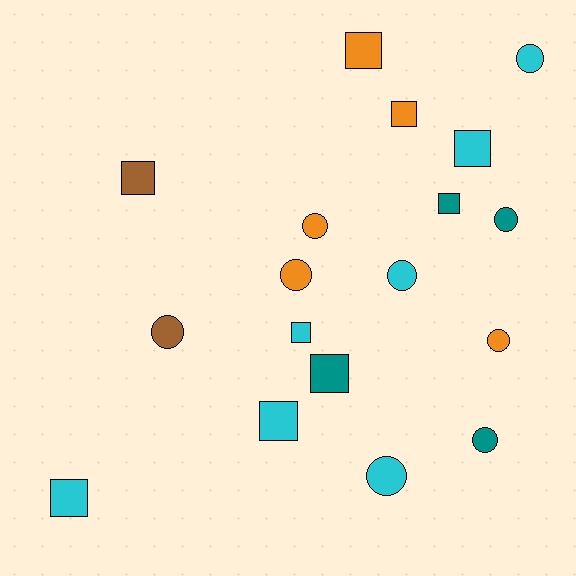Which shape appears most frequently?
Circle, with 9 objects.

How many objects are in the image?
There are 18 objects.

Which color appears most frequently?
Cyan, with 7 objects.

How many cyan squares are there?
There are 4 cyan squares.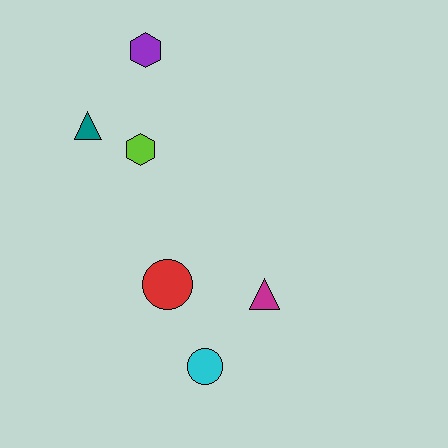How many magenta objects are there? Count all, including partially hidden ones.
There is 1 magenta object.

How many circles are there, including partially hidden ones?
There are 2 circles.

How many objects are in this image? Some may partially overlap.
There are 6 objects.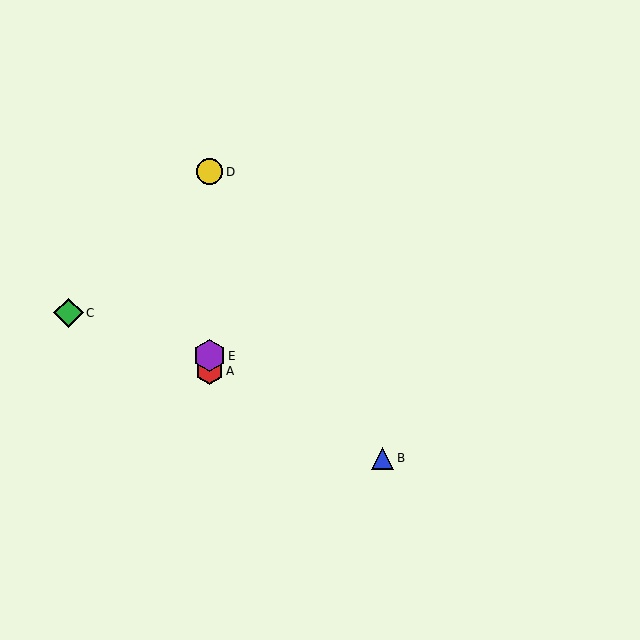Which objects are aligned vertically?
Objects A, D, E are aligned vertically.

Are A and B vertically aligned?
No, A is at x≈210 and B is at x≈383.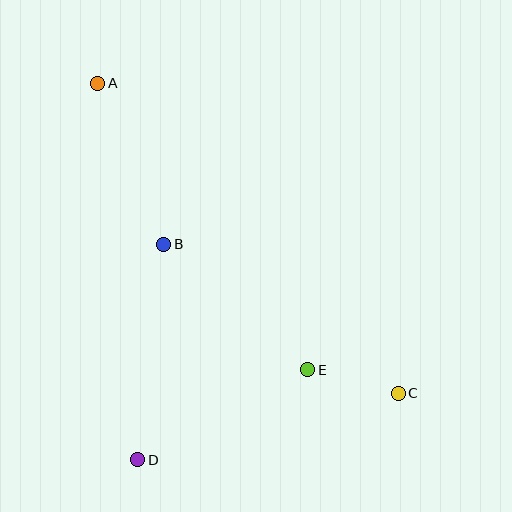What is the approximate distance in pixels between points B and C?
The distance between B and C is approximately 278 pixels.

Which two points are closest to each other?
Points C and E are closest to each other.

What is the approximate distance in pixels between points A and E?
The distance between A and E is approximately 355 pixels.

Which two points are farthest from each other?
Points A and C are farthest from each other.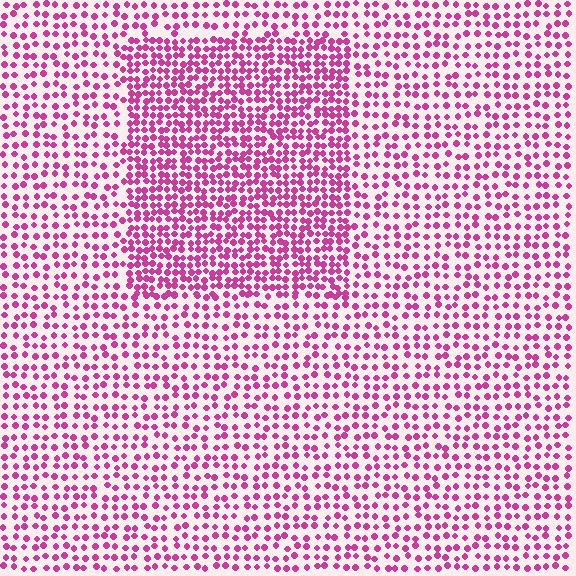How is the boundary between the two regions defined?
The boundary is defined by a change in element density (approximately 1.8x ratio). All elements are the same color, size, and shape.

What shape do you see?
I see a rectangle.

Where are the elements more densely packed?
The elements are more densely packed inside the rectangle boundary.